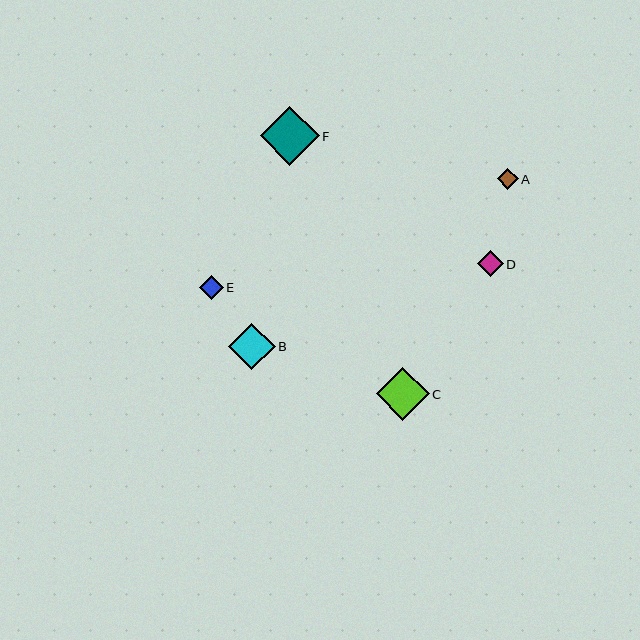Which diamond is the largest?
Diamond F is the largest with a size of approximately 59 pixels.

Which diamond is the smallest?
Diamond A is the smallest with a size of approximately 21 pixels.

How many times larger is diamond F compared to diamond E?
Diamond F is approximately 2.5 times the size of diamond E.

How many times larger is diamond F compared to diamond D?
Diamond F is approximately 2.3 times the size of diamond D.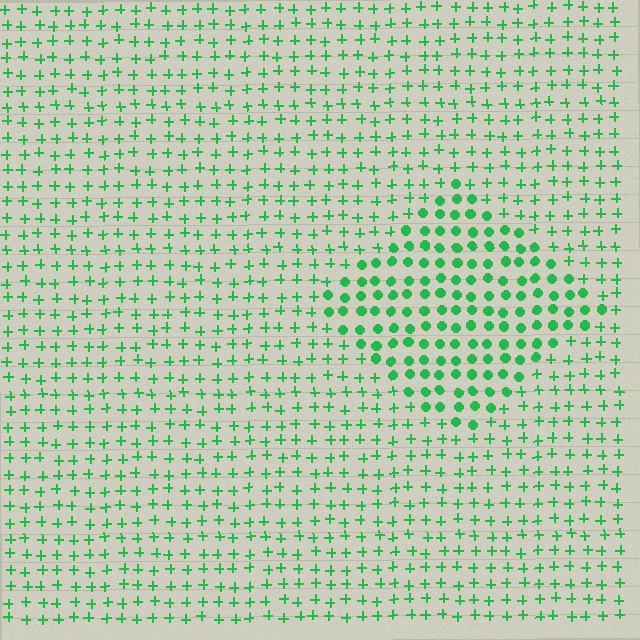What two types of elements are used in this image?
The image uses circles inside the diamond region and plus signs outside it.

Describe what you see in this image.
The image is filled with small green elements arranged in a uniform grid. A diamond-shaped region contains circles, while the surrounding area contains plus signs. The boundary is defined purely by the change in element shape.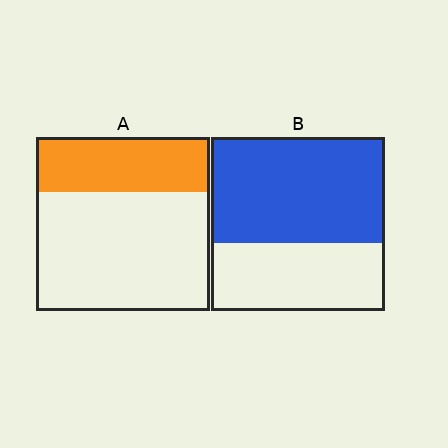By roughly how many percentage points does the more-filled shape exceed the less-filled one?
By roughly 30 percentage points (B over A).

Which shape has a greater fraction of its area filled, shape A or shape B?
Shape B.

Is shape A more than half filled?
No.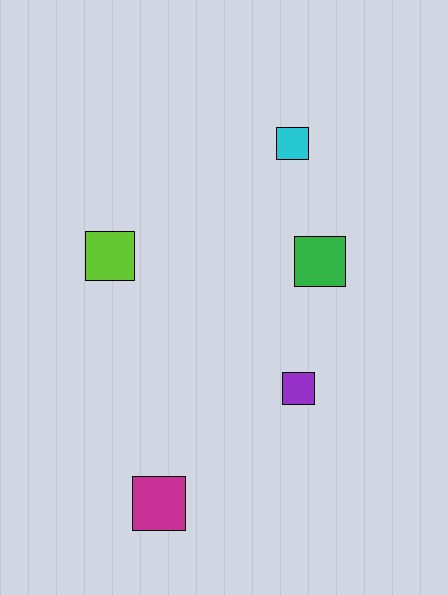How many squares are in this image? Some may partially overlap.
There are 5 squares.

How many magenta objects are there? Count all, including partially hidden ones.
There is 1 magenta object.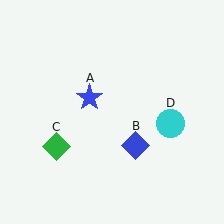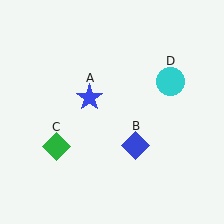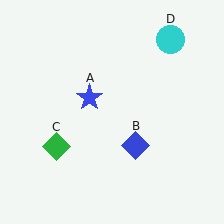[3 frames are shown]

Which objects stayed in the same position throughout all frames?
Blue star (object A) and blue diamond (object B) and green diamond (object C) remained stationary.